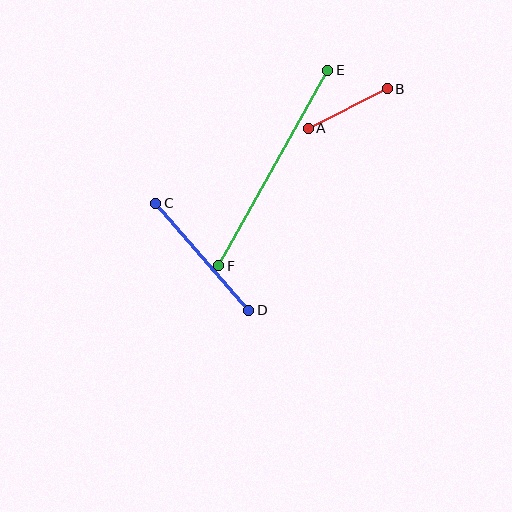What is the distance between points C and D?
The distance is approximately 141 pixels.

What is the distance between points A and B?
The distance is approximately 89 pixels.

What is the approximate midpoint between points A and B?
The midpoint is at approximately (348, 109) pixels.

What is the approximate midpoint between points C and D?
The midpoint is at approximately (202, 257) pixels.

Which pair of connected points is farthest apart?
Points E and F are farthest apart.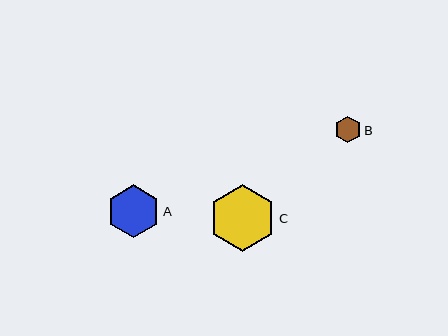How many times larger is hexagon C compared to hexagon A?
Hexagon C is approximately 1.3 times the size of hexagon A.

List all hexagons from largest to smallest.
From largest to smallest: C, A, B.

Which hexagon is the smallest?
Hexagon B is the smallest with a size of approximately 26 pixels.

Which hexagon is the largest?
Hexagon C is the largest with a size of approximately 67 pixels.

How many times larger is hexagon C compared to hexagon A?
Hexagon C is approximately 1.3 times the size of hexagon A.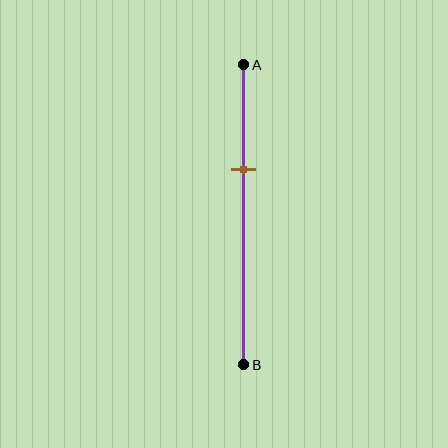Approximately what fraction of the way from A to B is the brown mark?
The brown mark is approximately 35% of the way from A to B.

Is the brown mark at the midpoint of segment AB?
No, the mark is at about 35% from A, not at the 50% midpoint.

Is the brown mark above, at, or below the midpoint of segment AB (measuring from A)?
The brown mark is above the midpoint of segment AB.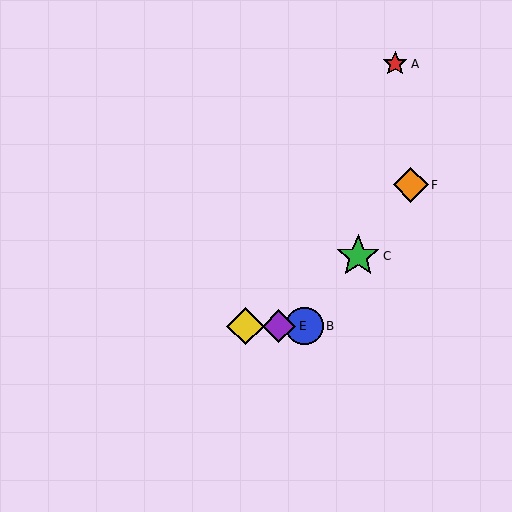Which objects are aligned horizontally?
Objects B, D, E are aligned horizontally.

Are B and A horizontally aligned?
No, B is at y≈326 and A is at y≈64.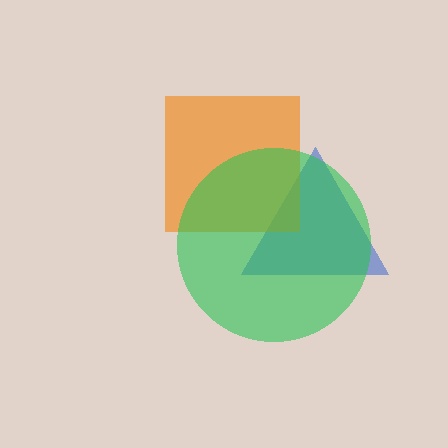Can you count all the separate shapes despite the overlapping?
Yes, there are 3 separate shapes.